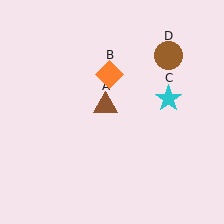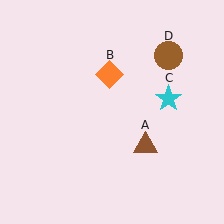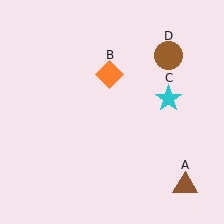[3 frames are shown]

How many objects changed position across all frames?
1 object changed position: brown triangle (object A).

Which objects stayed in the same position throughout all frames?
Orange diamond (object B) and cyan star (object C) and brown circle (object D) remained stationary.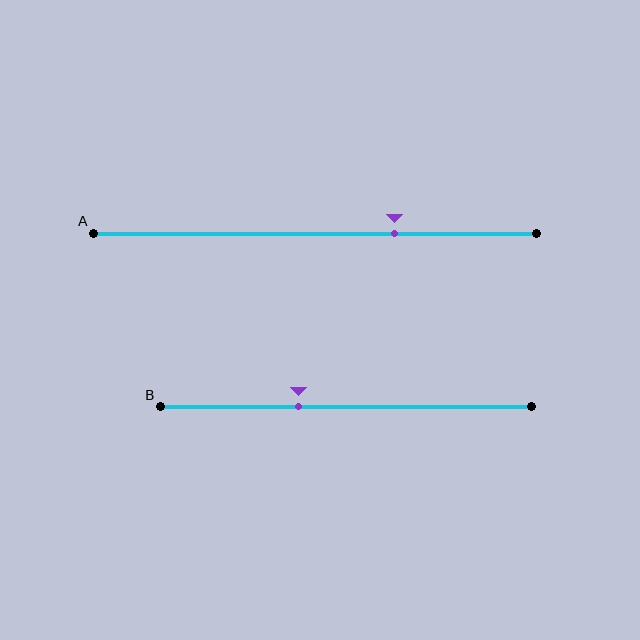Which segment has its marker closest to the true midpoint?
Segment B has its marker closest to the true midpoint.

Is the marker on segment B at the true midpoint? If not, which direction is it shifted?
No, the marker on segment B is shifted to the left by about 13% of the segment length.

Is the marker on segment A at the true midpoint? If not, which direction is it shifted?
No, the marker on segment A is shifted to the right by about 18% of the segment length.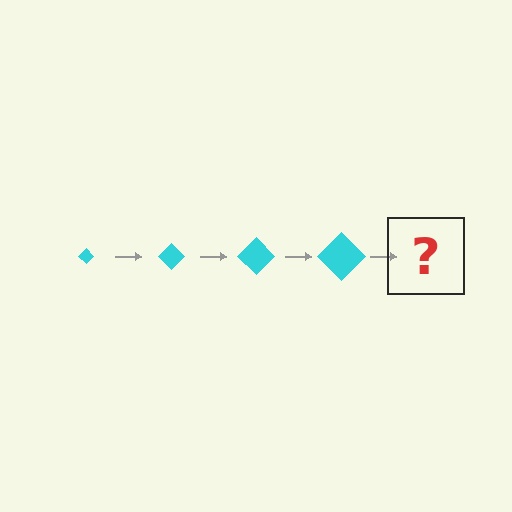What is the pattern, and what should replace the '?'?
The pattern is that the diamond gets progressively larger each step. The '?' should be a cyan diamond, larger than the previous one.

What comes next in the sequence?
The next element should be a cyan diamond, larger than the previous one.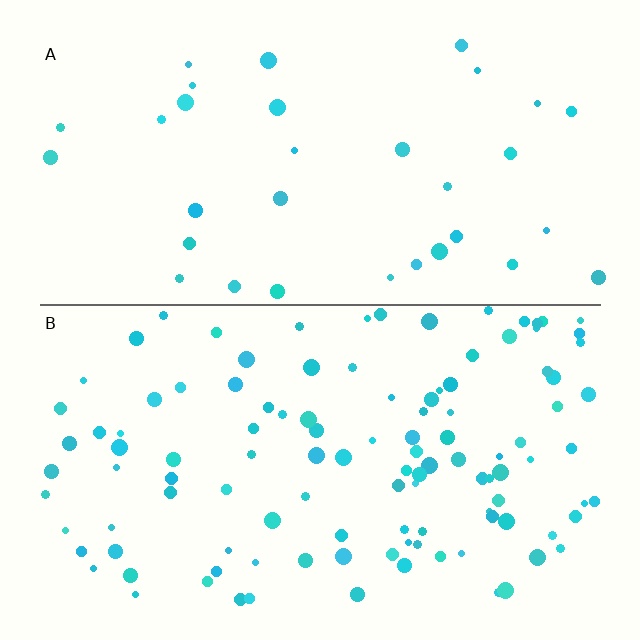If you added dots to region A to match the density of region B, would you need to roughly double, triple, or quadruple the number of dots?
Approximately triple.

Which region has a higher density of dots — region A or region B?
B (the bottom).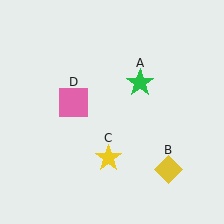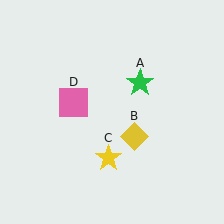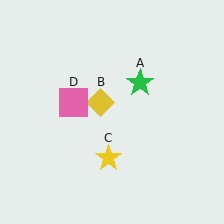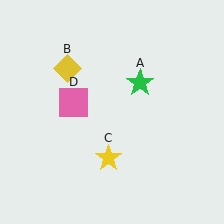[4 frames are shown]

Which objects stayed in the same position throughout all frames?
Green star (object A) and yellow star (object C) and pink square (object D) remained stationary.